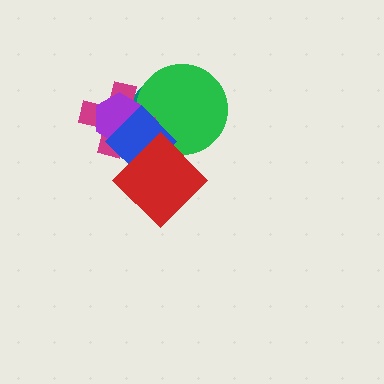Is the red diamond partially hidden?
No, no other shape covers it.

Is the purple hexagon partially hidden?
Yes, it is partially covered by another shape.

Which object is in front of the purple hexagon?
The blue diamond is in front of the purple hexagon.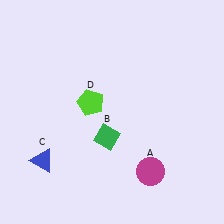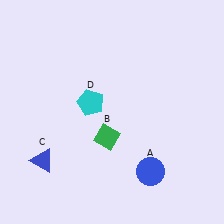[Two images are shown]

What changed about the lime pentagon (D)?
In Image 1, D is lime. In Image 2, it changed to cyan.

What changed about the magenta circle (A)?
In Image 1, A is magenta. In Image 2, it changed to blue.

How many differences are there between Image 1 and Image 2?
There are 2 differences between the two images.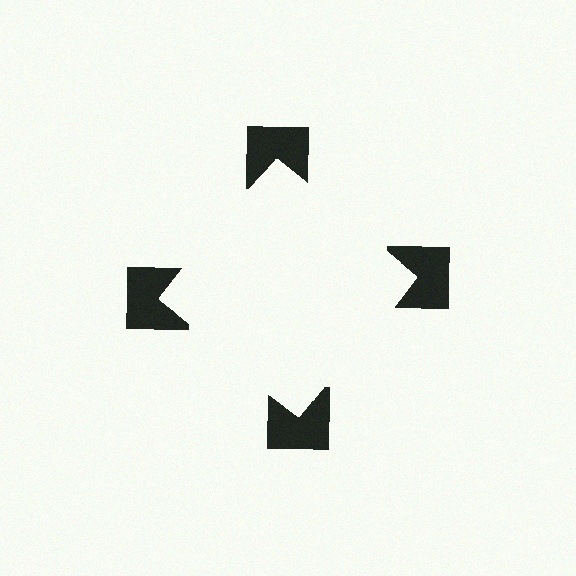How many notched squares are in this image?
There are 4 — one at each vertex of the illusory square.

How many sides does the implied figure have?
4 sides.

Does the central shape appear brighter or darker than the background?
It typically appears slightly brighter than the background, even though no actual brightness change is drawn.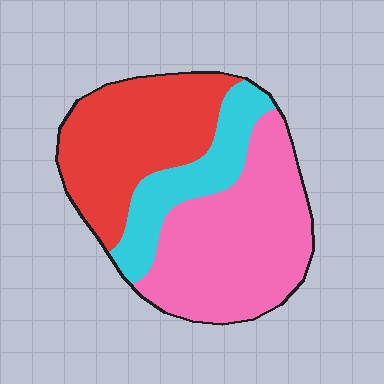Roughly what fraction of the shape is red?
Red covers roughly 35% of the shape.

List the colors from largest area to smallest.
From largest to smallest: pink, red, cyan.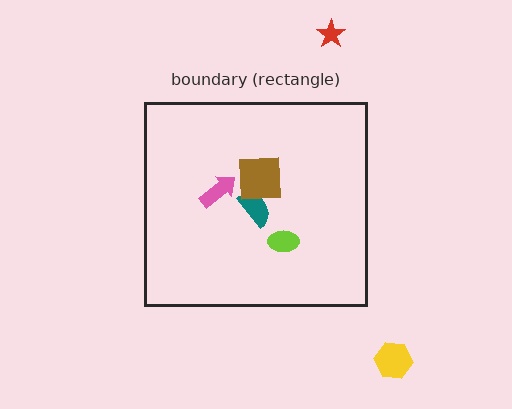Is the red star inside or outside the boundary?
Outside.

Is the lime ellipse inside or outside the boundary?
Inside.